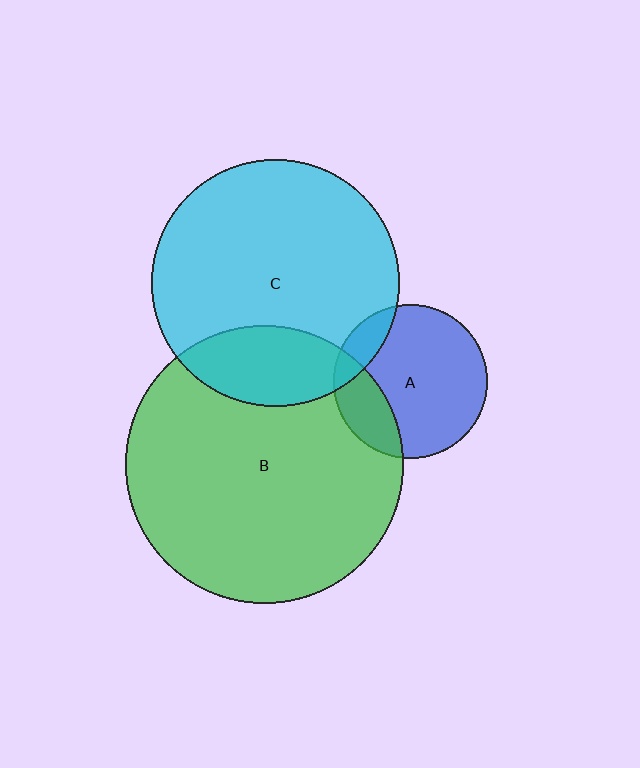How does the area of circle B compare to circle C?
Approximately 1.3 times.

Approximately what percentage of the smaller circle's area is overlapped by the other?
Approximately 15%.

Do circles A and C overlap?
Yes.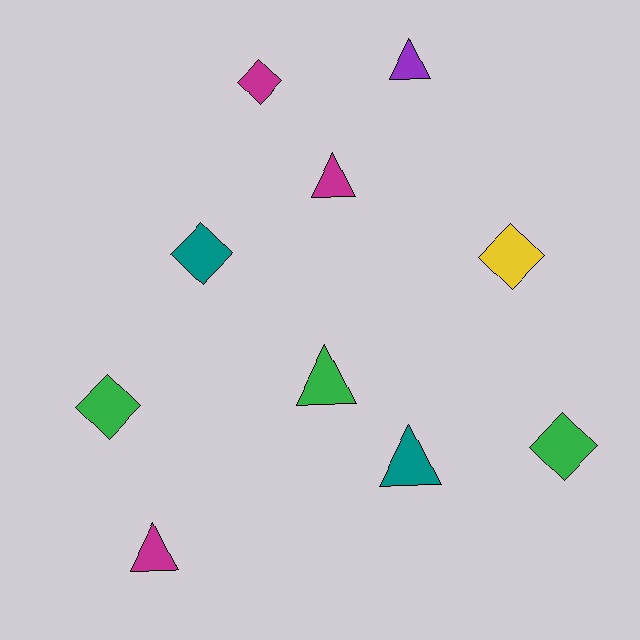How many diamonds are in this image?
There are 5 diamonds.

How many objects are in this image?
There are 10 objects.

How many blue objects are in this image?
There are no blue objects.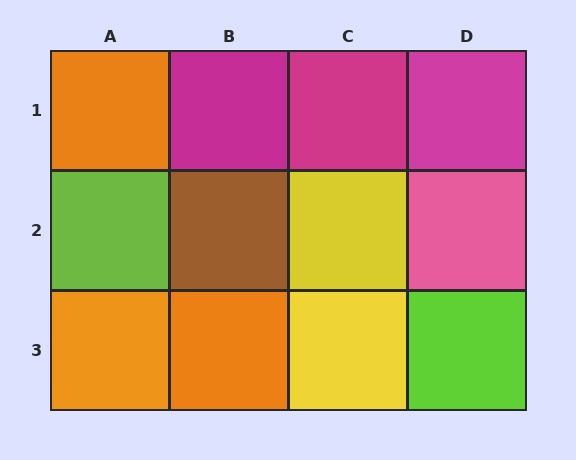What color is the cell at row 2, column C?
Yellow.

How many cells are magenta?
3 cells are magenta.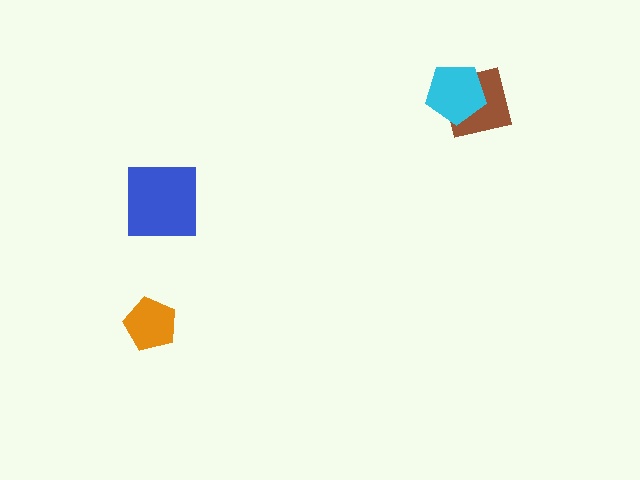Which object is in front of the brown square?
The cyan pentagon is in front of the brown square.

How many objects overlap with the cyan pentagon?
1 object overlaps with the cyan pentagon.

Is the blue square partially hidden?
No, no other shape covers it.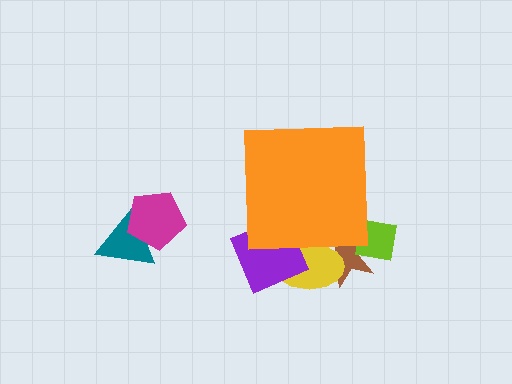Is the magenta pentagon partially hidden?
No, the magenta pentagon is fully visible.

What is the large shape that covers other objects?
An orange square.